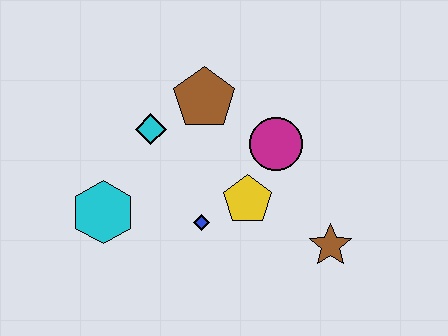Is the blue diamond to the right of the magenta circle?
No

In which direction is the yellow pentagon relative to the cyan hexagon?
The yellow pentagon is to the right of the cyan hexagon.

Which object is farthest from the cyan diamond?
The brown star is farthest from the cyan diamond.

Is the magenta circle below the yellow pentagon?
No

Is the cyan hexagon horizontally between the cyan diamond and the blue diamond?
No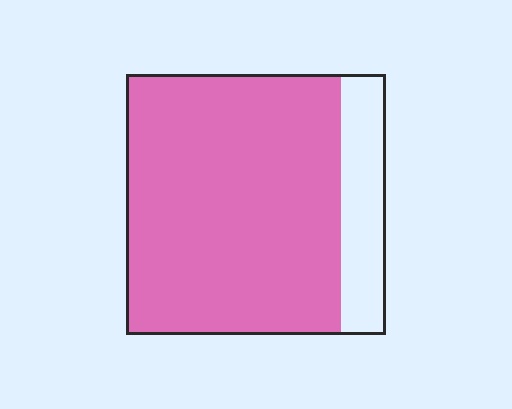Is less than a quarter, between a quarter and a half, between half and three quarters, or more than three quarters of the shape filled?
More than three quarters.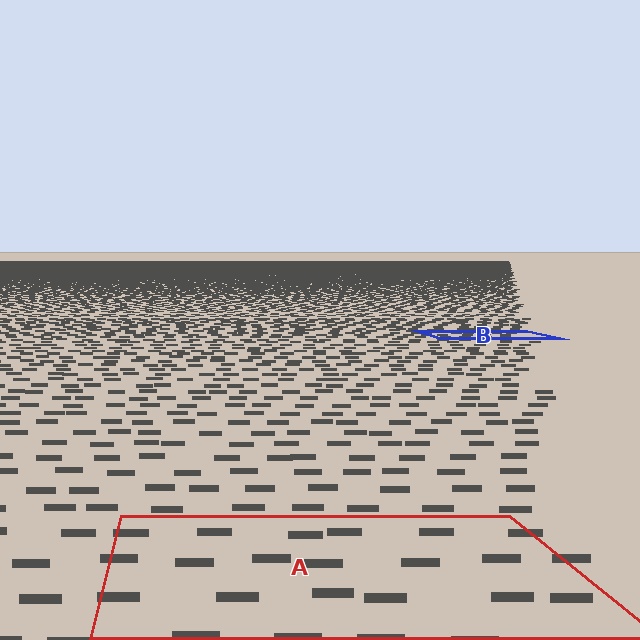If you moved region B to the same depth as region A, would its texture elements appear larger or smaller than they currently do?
They would appear larger. At a closer depth, the same texture elements are projected at a bigger on-screen size.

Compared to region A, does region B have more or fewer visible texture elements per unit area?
Region B has more texture elements per unit area — they are packed more densely because it is farther away.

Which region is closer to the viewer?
Region A is closer. The texture elements there are larger and more spread out.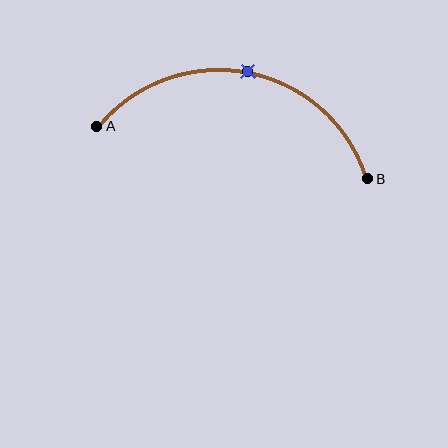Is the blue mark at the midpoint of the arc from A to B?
Yes. The blue mark lies on the arc at equal arc-length from both A and B — it is the arc midpoint.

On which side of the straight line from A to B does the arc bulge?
The arc bulges above the straight line connecting A and B.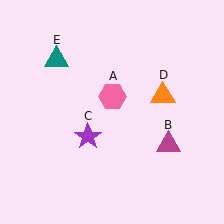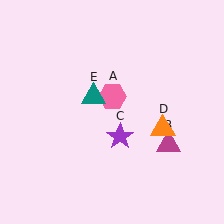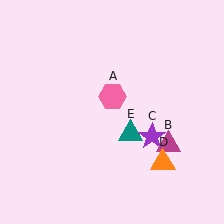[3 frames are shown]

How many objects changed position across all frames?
3 objects changed position: purple star (object C), orange triangle (object D), teal triangle (object E).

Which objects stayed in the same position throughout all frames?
Pink hexagon (object A) and magenta triangle (object B) remained stationary.